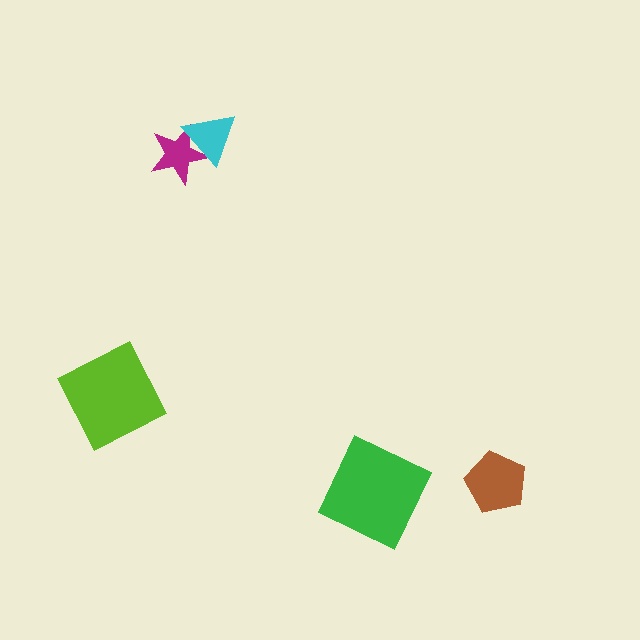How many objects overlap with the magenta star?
1 object overlaps with the magenta star.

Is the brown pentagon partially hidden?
No, no other shape covers it.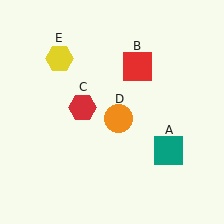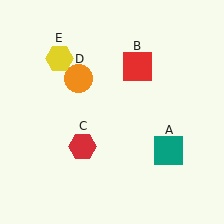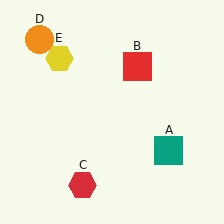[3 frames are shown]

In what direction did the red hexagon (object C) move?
The red hexagon (object C) moved down.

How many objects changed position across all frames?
2 objects changed position: red hexagon (object C), orange circle (object D).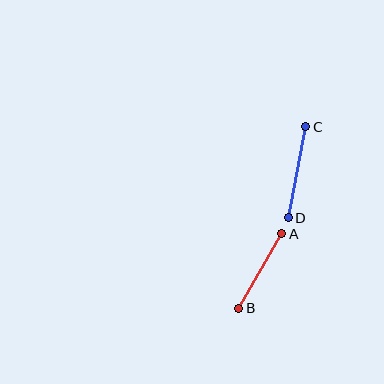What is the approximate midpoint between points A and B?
The midpoint is at approximately (260, 271) pixels.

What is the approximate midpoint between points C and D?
The midpoint is at approximately (297, 172) pixels.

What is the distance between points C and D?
The distance is approximately 93 pixels.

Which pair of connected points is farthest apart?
Points C and D are farthest apart.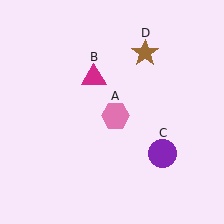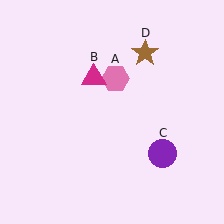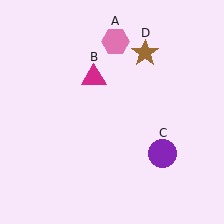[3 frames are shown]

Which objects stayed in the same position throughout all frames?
Magenta triangle (object B) and purple circle (object C) and brown star (object D) remained stationary.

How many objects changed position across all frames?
1 object changed position: pink hexagon (object A).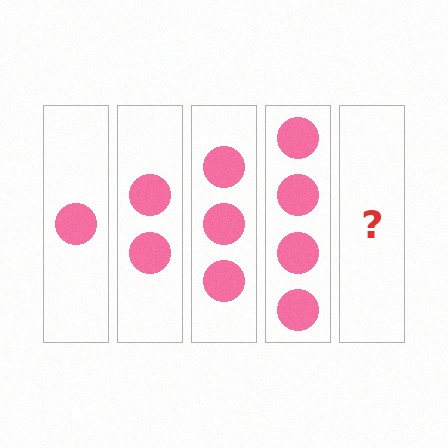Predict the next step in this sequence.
The next step is 5 circles.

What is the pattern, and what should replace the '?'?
The pattern is that each step adds one more circle. The '?' should be 5 circles.